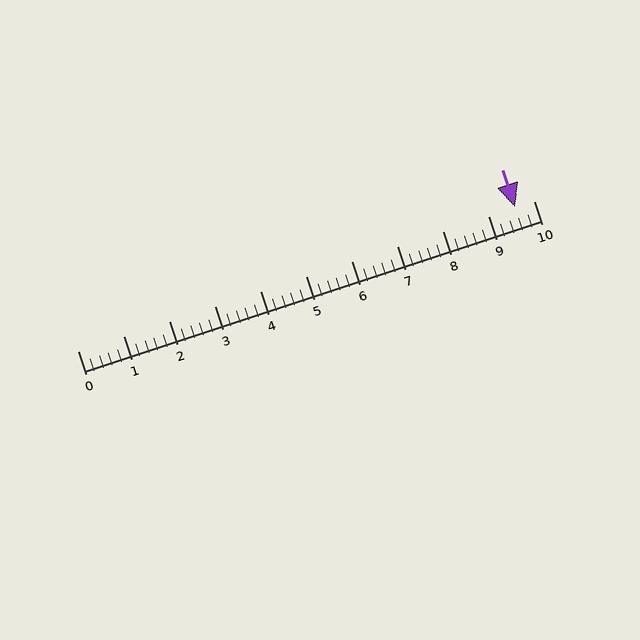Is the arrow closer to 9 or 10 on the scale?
The arrow is closer to 10.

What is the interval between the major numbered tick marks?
The major tick marks are spaced 1 units apart.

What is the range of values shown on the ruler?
The ruler shows values from 0 to 10.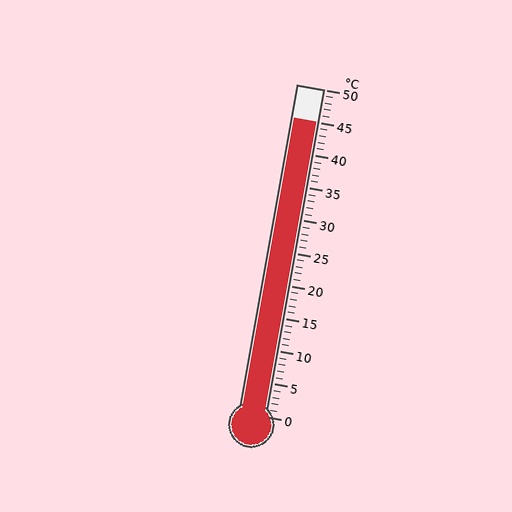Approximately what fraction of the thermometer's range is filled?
The thermometer is filled to approximately 90% of its range.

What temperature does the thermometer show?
The thermometer shows approximately 45°C.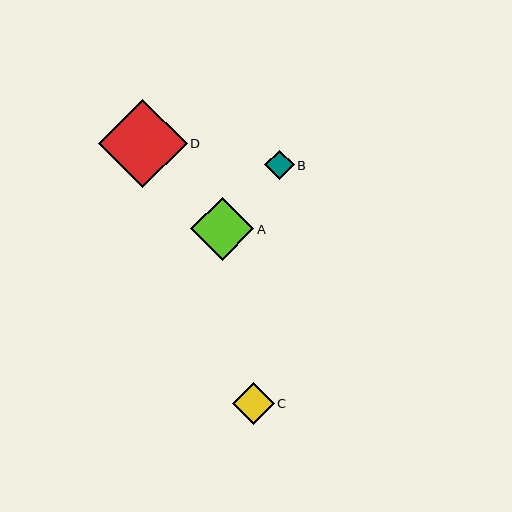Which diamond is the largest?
Diamond D is the largest with a size of approximately 88 pixels.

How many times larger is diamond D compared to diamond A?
Diamond D is approximately 1.4 times the size of diamond A.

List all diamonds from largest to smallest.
From largest to smallest: D, A, C, B.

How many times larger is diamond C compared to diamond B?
Diamond C is approximately 1.4 times the size of diamond B.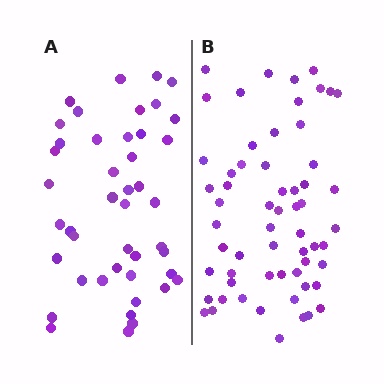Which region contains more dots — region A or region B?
Region B (the right region) has more dots.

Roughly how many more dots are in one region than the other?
Region B has approximately 15 more dots than region A.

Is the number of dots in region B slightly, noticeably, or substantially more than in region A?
Region B has noticeably more, but not dramatically so. The ratio is roughly 1.4 to 1.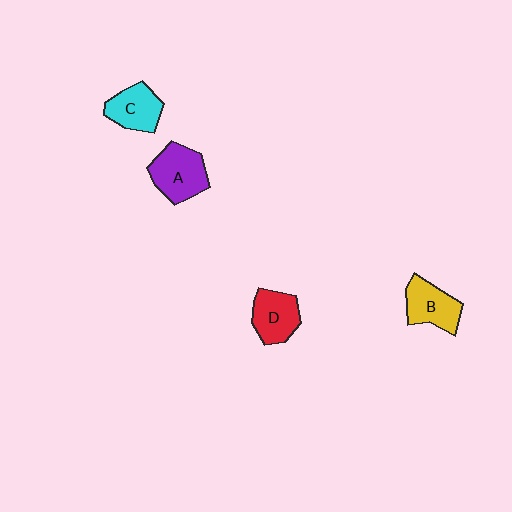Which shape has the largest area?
Shape A (purple).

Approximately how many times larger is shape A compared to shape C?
Approximately 1.2 times.